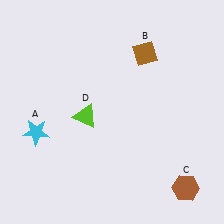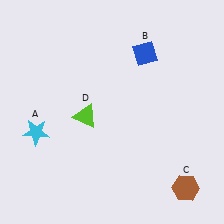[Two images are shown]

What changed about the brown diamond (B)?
In Image 1, B is brown. In Image 2, it changed to blue.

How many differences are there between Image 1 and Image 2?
There is 1 difference between the two images.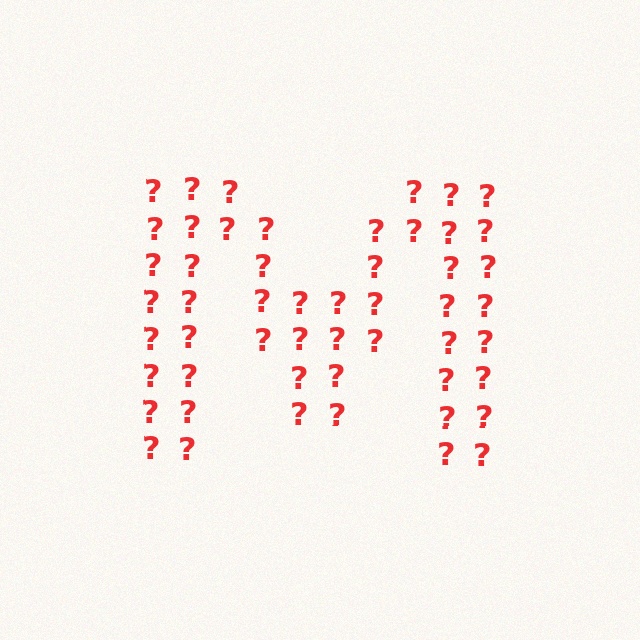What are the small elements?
The small elements are question marks.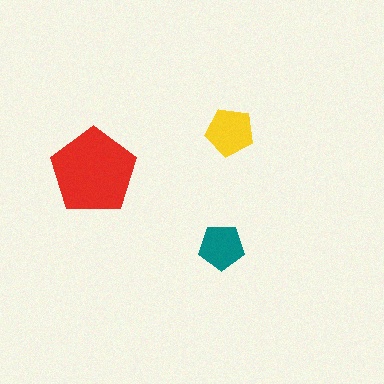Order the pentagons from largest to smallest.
the red one, the yellow one, the teal one.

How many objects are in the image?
There are 3 objects in the image.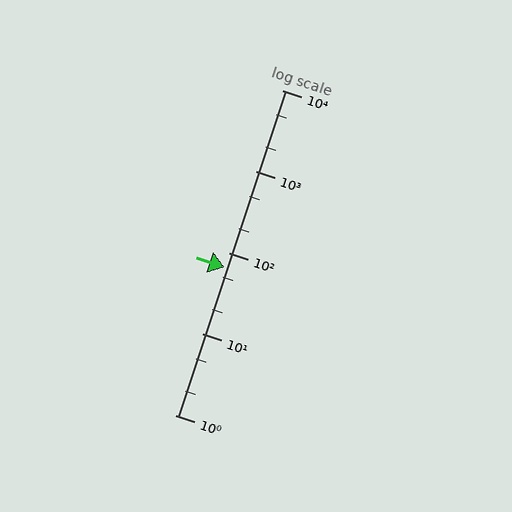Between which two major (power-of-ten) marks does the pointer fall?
The pointer is between 10 and 100.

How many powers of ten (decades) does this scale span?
The scale spans 4 decades, from 1 to 10000.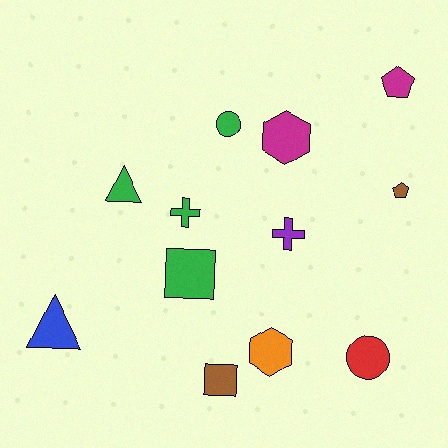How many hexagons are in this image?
There are 2 hexagons.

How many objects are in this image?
There are 12 objects.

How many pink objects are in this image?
There are no pink objects.